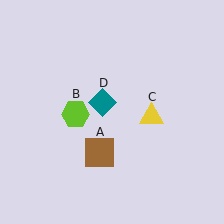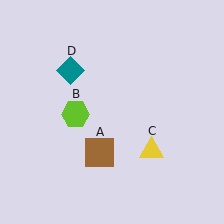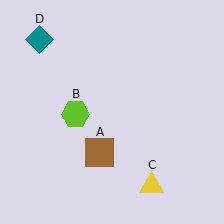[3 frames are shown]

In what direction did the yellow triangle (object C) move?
The yellow triangle (object C) moved down.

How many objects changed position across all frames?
2 objects changed position: yellow triangle (object C), teal diamond (object D).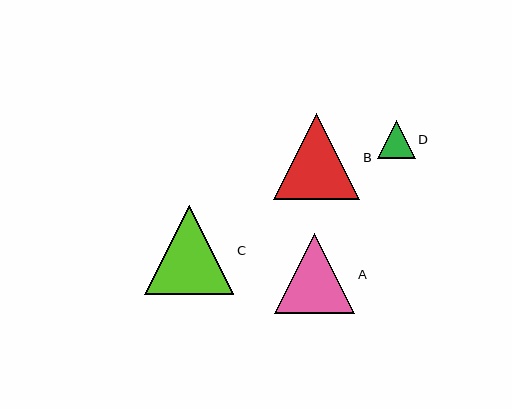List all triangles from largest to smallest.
From largest to smallest: C, B, A, D.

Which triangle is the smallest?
Triangle D is the smallest with a size of approximately 38 pixels.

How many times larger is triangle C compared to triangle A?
Triangle C is approximately 1.1 times the size of triangle A.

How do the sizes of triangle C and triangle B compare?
Triangle C and triangle B are approximately the same size.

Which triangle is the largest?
Triangle C is the largest with a size of approximately 89 pixels.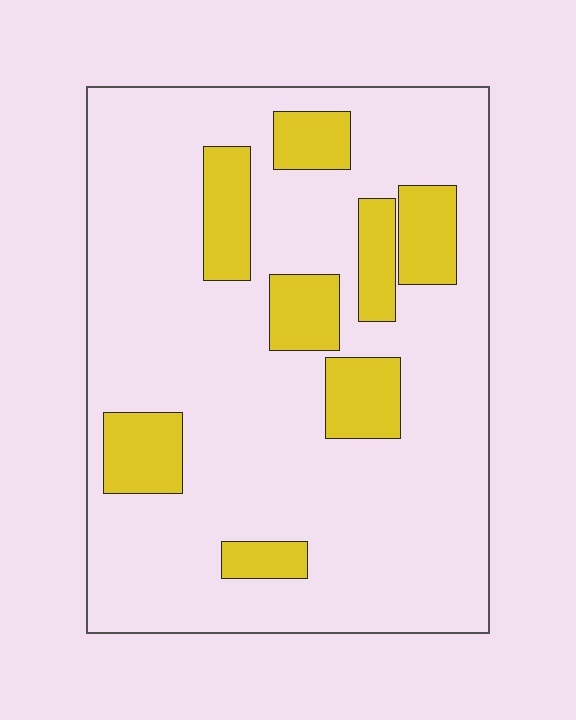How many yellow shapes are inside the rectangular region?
8.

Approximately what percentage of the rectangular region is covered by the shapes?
Approximately 20%.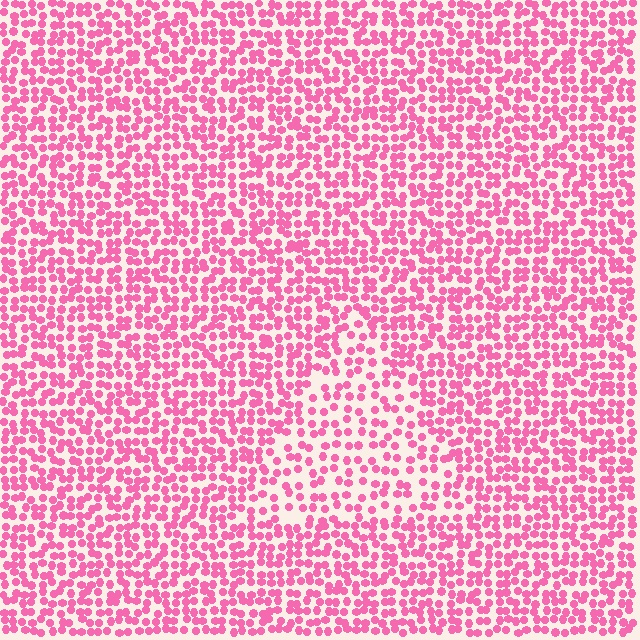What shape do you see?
I see a triangle.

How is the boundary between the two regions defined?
The boundary is defined by a change in element density (approximately 1.7x ratio). All elements are the same color, size, and shape.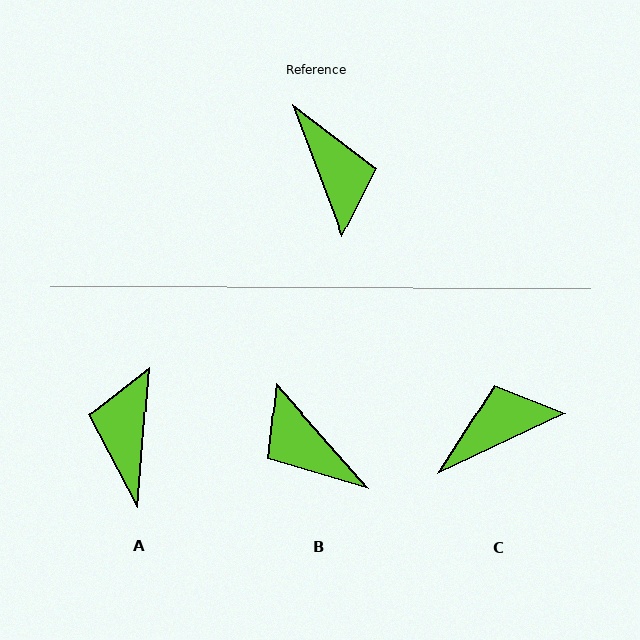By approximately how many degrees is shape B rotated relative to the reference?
Approximately 159 degrees clockwise.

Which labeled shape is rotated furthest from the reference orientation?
B, about 159 degrees away.